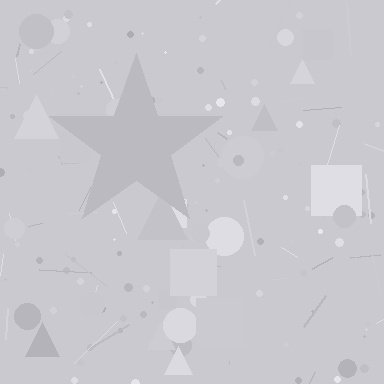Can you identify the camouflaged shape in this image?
The camouflaged shape is a star.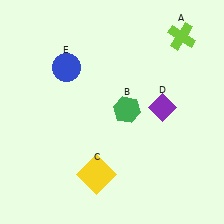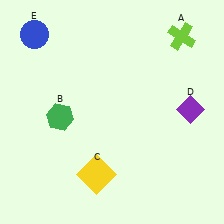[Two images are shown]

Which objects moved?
The objects that moved are: the green hexagon (B), the purple diamond (D), the blue circle (E).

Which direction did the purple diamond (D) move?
The purple diamond (D) moved right.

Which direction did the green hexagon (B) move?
The green hexagon (B) moved left.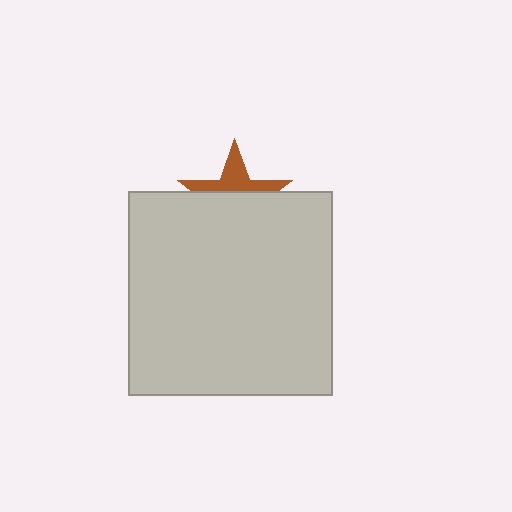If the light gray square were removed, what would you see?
You would see the complete brown star.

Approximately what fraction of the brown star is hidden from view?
Roughly 58% of the brown star is hidden behind the light gray square.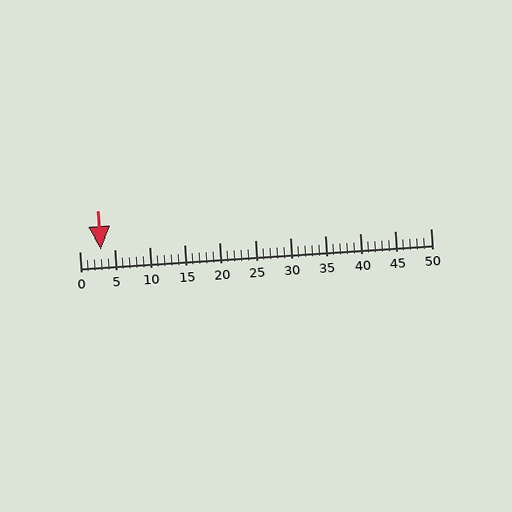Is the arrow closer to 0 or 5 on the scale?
The arrow is closer to 5.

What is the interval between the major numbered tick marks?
The major tick marks are spaced 5 units apart.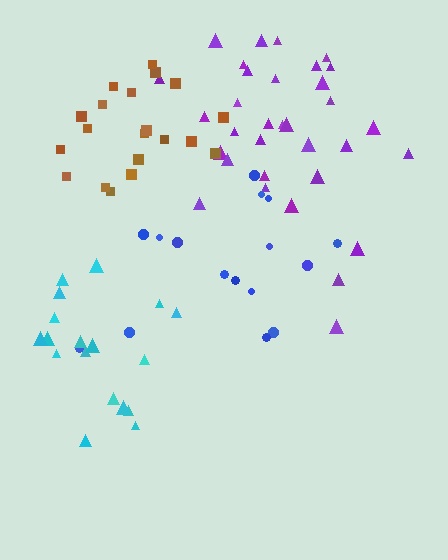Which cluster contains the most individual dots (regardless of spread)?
Purple (33).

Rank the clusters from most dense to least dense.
cyan, brown, purple, blue.